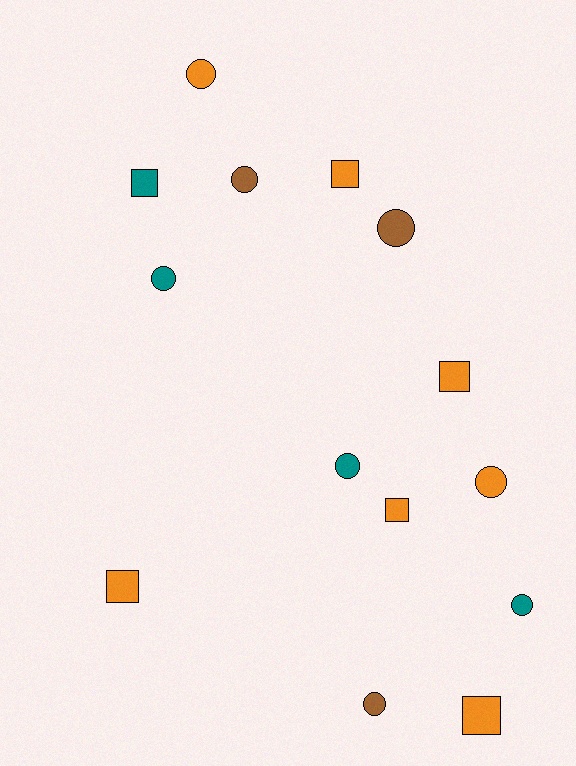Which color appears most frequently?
Orange, with 7 objects.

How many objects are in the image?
There are 14 objects.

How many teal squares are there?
There is 1 teal square.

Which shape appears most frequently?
Circle, with 8 objects.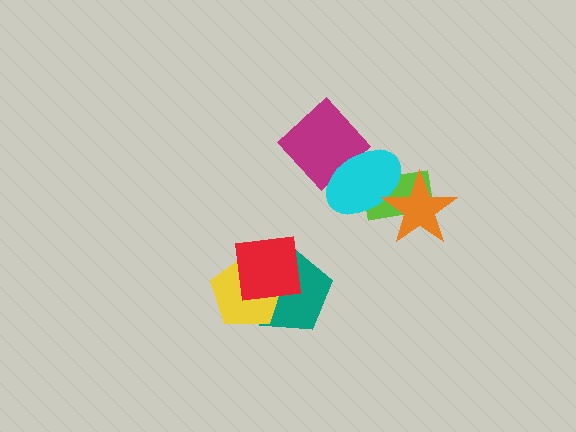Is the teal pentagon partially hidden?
Yes, it is partially covered by another shape.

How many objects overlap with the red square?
2 objects overlap with the red square.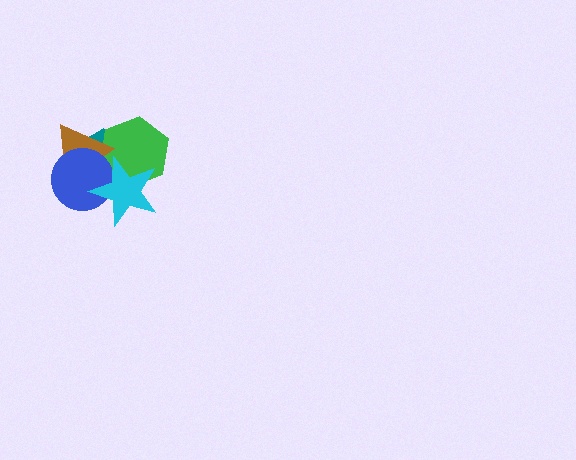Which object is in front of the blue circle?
The cyan star is in front of the blue circle.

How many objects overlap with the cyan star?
4 objects overlap with the cyan star.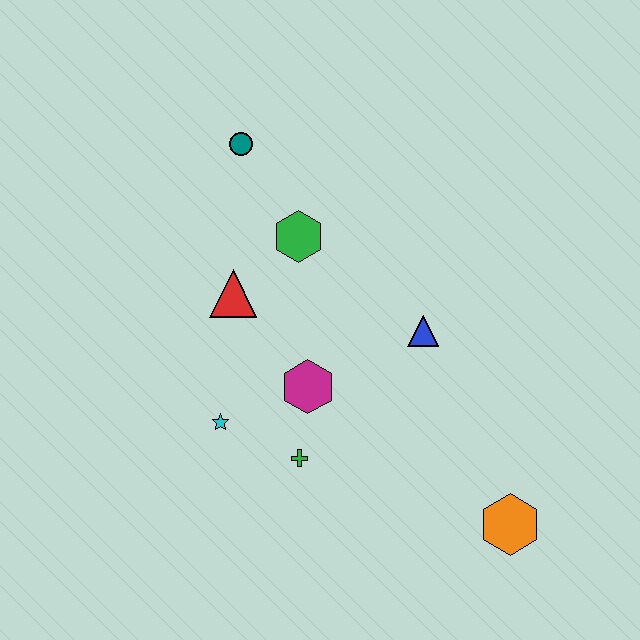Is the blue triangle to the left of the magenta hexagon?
No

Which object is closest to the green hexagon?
The red triangle is closest to the green hexagon.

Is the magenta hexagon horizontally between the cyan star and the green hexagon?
No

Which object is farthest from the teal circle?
The orange hexagon is farthest from the teal circle.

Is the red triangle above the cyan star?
Yes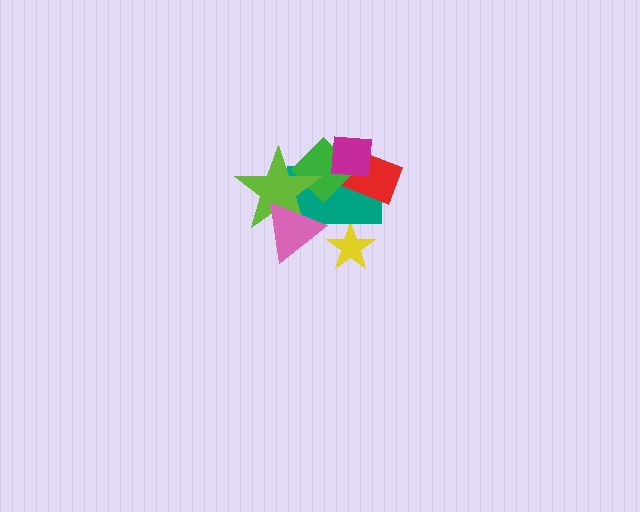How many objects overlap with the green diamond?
4 objects overlap with the green diamond.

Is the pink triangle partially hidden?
No, no other shape covers it.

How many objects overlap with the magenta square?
3 objects overlap with the magenta square.